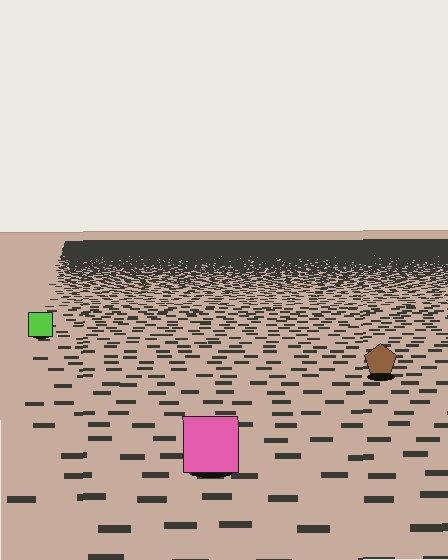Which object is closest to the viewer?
The pink square is closest. The texture marks near it are larger and more spread out.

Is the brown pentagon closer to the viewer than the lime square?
Yes. The brown pentagon is closer — you can tell from the texture gradient: the ground texture is coarser near it.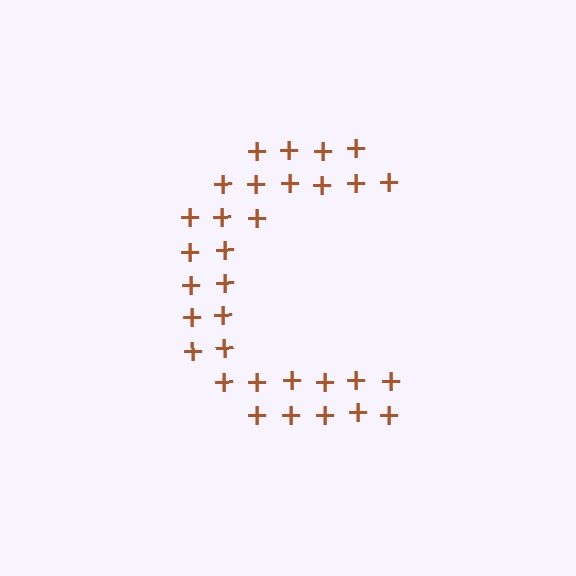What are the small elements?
The small elements are plus signs.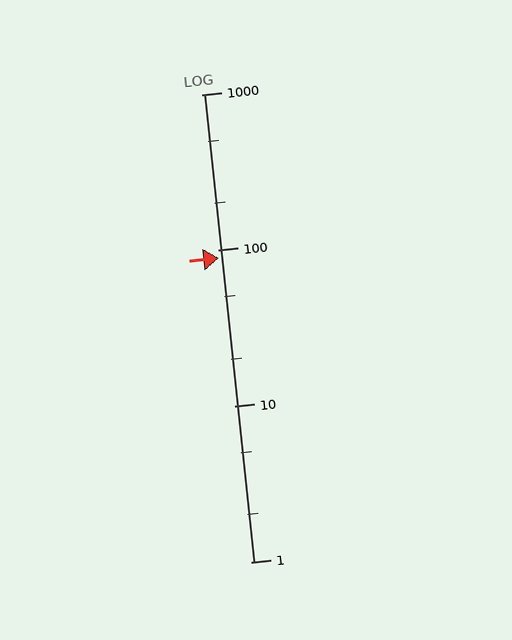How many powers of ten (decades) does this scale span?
The scale spans 3 decades, from 1 to 1000.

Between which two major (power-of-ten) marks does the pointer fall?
The pointer is between 10 and 100.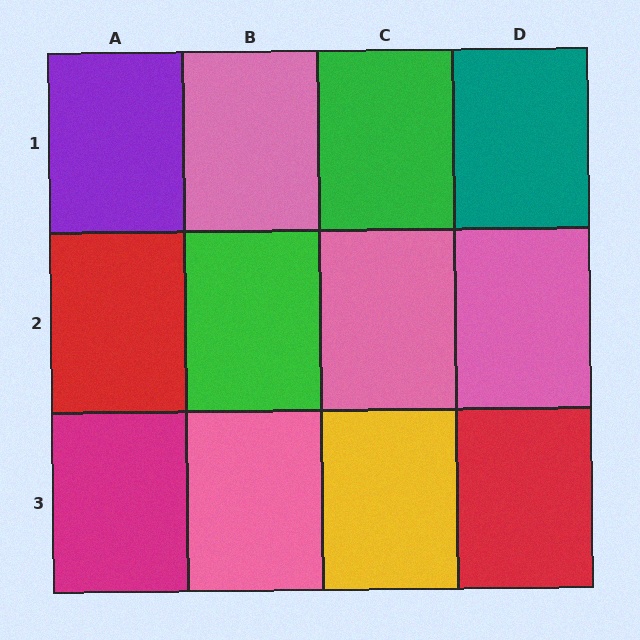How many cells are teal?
1 cell is teal.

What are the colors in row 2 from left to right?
Red, green, pink, pink.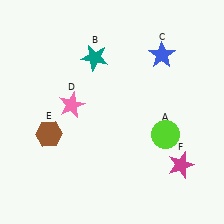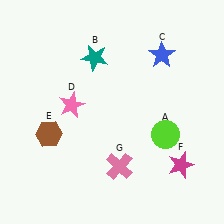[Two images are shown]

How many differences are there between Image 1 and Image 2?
There is 1 difference between the two images.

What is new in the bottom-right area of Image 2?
A pink cross (G) was added in the bottom-right area of Image 2.